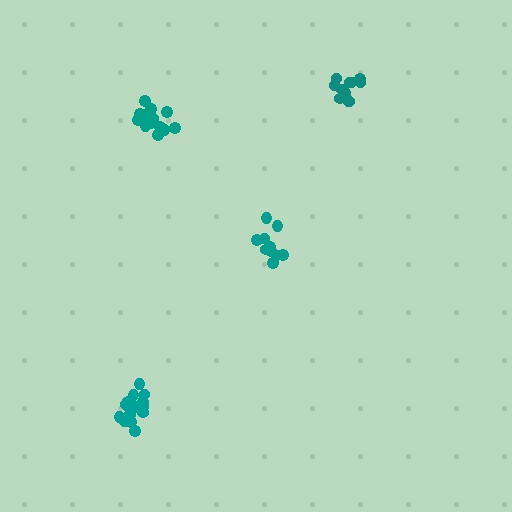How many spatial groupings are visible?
There are 4 spatial groupings.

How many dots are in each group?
Group 1: 13 dots, Group 2: 10 dots, Group 3: 12 dots, Group 4: 16 dots (51 total).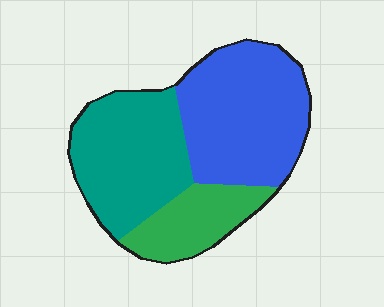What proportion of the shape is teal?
Teal takes up between a quarter and a half of the shape.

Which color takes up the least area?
Green, at roughly 20%.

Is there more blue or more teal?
Blue.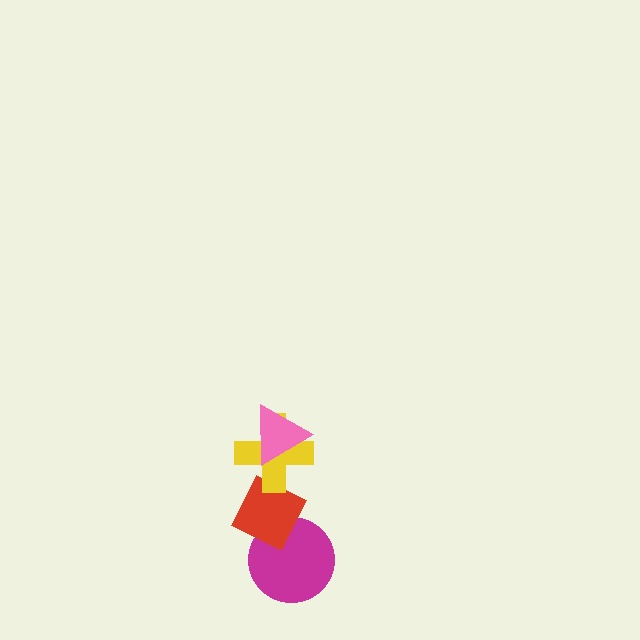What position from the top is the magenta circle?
The magenta circle is 4th from the top.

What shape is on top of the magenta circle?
The red diamond is on top of the magenta circle.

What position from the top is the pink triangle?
The pink triangle is 1st from the top.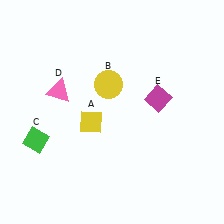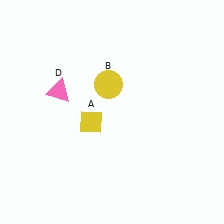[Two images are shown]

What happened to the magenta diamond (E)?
The magenta diamond (E) was removed in Image 2. It was in the top-right area of Image 1.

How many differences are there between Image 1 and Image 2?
There are 2 differences between the two images.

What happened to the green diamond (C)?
The green diamond (C) was removed in Image 2. It was in the bottom-left area of Image 1.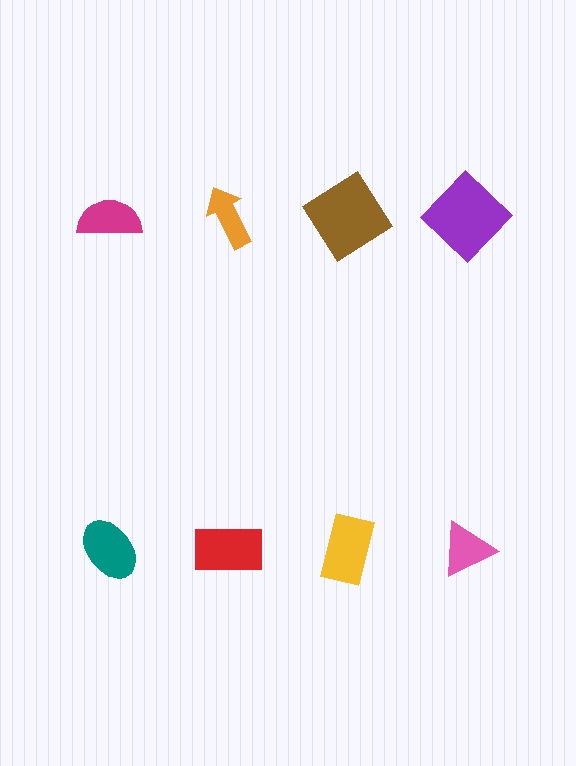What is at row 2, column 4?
A pink triangle.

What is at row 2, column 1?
A teal ellipse.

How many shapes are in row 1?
4 shapes.